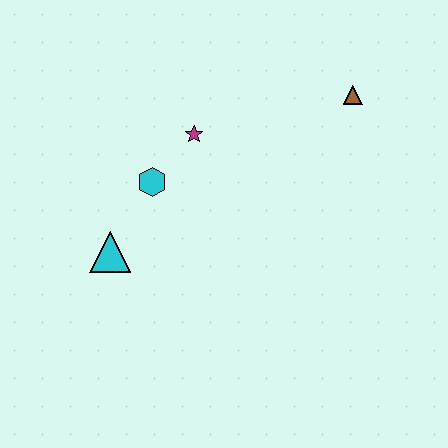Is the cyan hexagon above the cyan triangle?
Yes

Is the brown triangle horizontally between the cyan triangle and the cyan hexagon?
No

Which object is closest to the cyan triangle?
The cyan hexagon is closest to the cyan triangle.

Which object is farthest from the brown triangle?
The cyan triangle is farthest from the brown triangle.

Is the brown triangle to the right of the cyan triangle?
Yes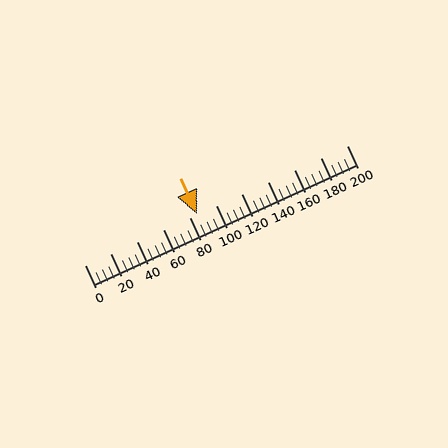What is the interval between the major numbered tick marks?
The major tick marks are spaced 20 units apart.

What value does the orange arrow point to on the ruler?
The orange arrow points to approximately 86.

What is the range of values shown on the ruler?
The ruler shows values from 0 to 200.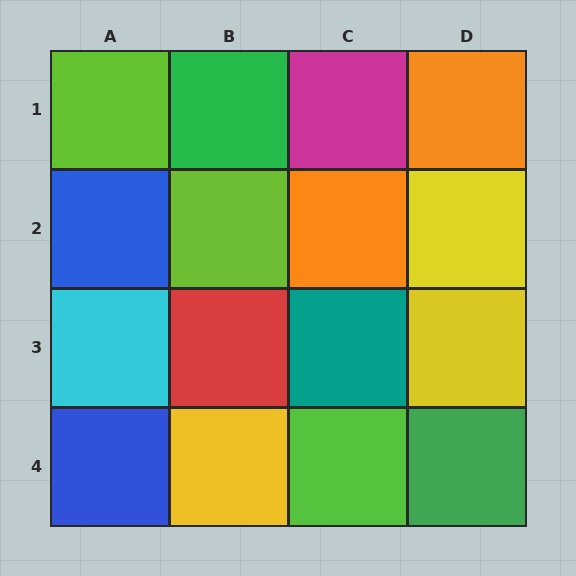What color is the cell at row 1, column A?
Lime.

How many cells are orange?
2 cells are orange.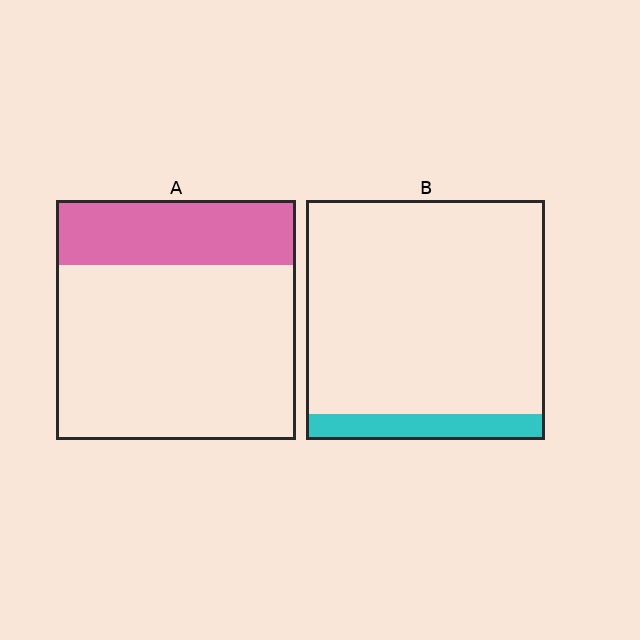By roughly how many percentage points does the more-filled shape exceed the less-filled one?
By roughly 15 percentage points (A over B).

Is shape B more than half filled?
No.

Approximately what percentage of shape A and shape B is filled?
A is approximately 25% and B is approximately 10%.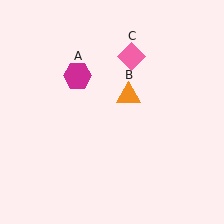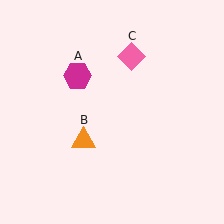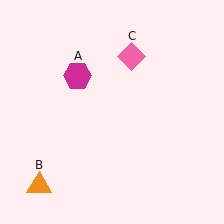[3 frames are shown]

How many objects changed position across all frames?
1 object changed position: orange triangle (object B).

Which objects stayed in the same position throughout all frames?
Magenta hexagon (object A) and pink diamond (object C) remained stationary.